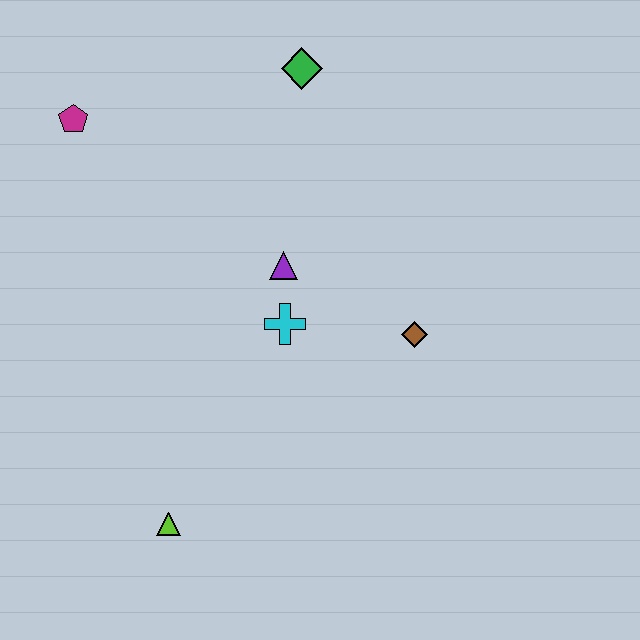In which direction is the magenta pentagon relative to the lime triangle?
The magenta pentagon is above the lime triangle.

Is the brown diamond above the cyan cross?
No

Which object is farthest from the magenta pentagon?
The lime triangle is farthest from the magenta pentagon.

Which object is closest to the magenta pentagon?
The green diamond is closest to the magenta pentagon.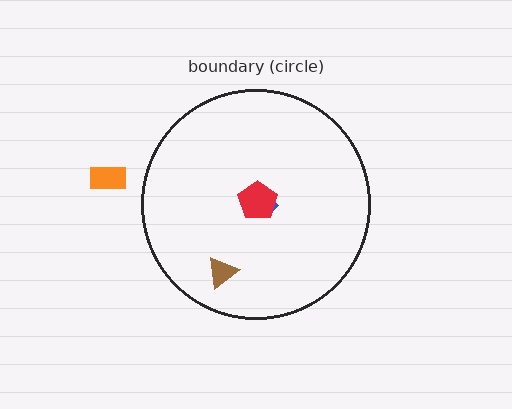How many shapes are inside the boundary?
3 inside, 1 outside.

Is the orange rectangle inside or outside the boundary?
Outside.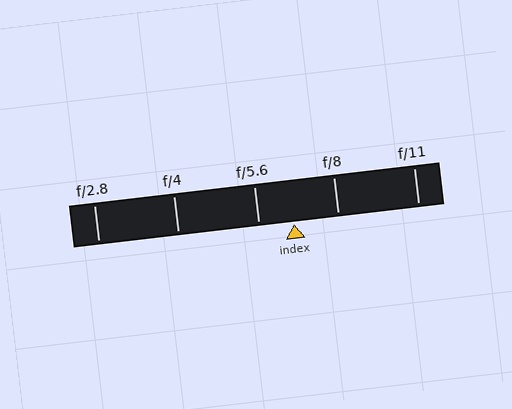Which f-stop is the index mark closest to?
The index mark is closest to f/5.6.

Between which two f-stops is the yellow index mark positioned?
The index mark is between f/5.6 and f/8.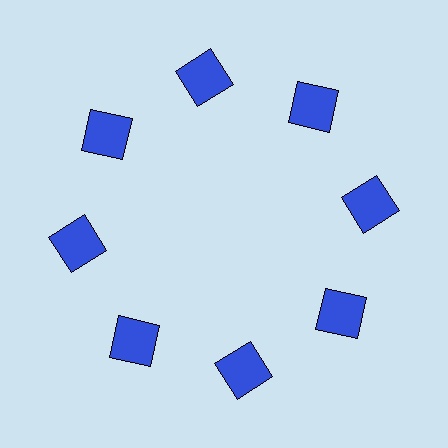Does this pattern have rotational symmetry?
Yes, this pattern has 8-fold rotational symmetry. It looks the same after rotating 45 degrees around the center.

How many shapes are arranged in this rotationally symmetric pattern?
There are 8 shapes, arranged in 8 groups of 1.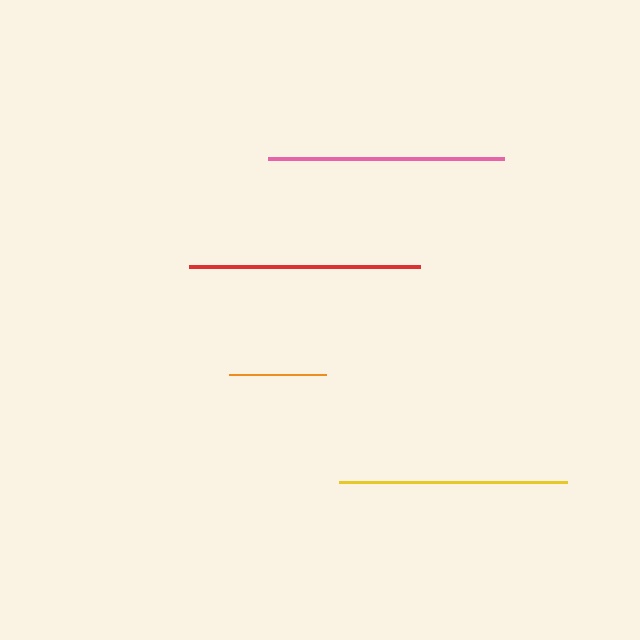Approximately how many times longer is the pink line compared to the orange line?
The pink line is approximately 2.4 times the length of the orange line.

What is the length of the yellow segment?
The yellow segment is approximately 228 pixels long.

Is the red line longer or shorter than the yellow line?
The red line is longer than the yellow line.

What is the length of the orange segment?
The orange segment is approximately 98 pixels long.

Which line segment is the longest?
The pink line is the longest at approximately 236 pixels.